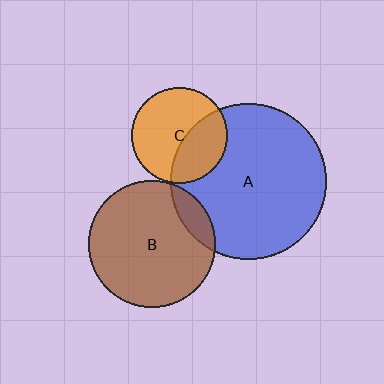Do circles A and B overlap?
Yes.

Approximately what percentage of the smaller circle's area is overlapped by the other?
Approximately 10%.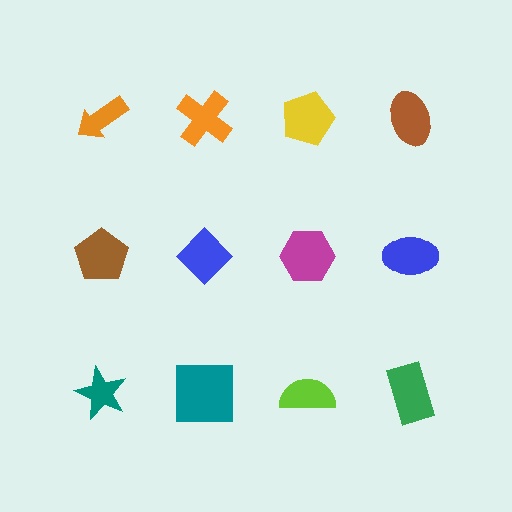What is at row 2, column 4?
A blue ellipse.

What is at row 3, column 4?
A green rectangle.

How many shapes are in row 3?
4 shapes.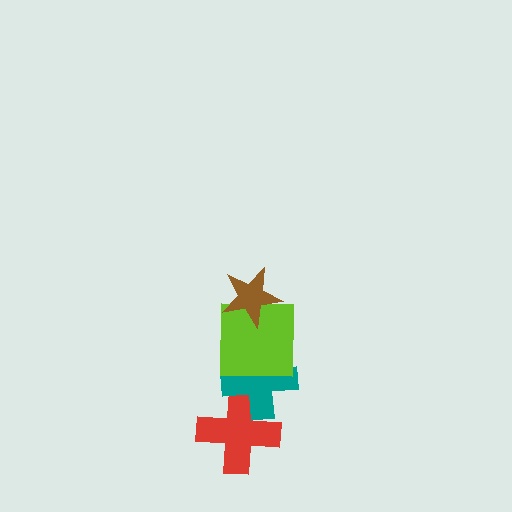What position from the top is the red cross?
The red cross is 4th from the top.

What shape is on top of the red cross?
The teal cross is on top of the red cross.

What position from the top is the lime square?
The lime square is 2nd from the top.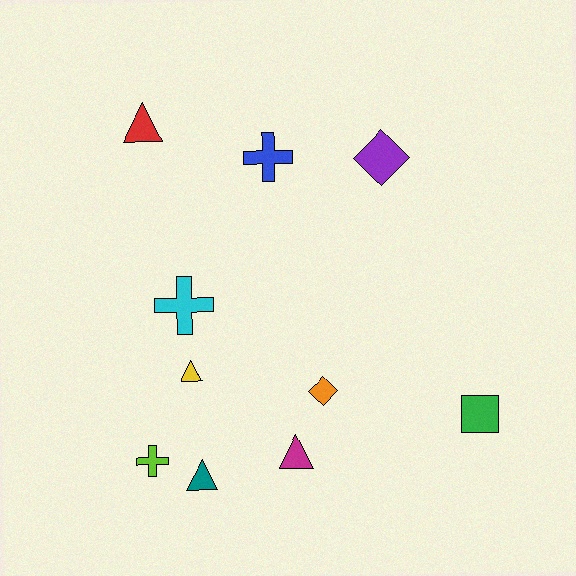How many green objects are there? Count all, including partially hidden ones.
There is 1 green object.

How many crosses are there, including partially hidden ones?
There are 3 crosses.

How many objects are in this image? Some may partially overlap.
There are 10 objects.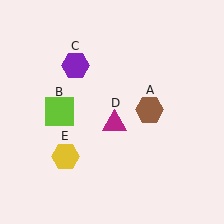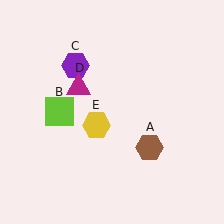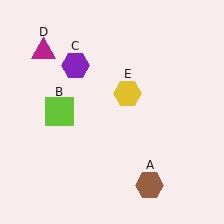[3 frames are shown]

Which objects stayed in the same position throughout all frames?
Lime square (object B) and purple hexagon (object C) remained stationary.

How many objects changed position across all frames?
3 objects changed position: brown hexagon (object A), magenta triangle (object D), yellow hexagon (object E).